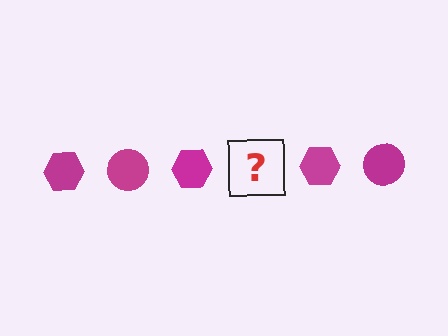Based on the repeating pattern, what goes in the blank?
The blank should be a magenta circle.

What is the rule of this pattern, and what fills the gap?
The rule is that the pattern cycles through hexagon, circle shapes in magenta. The gap should be filled with a magenta circle.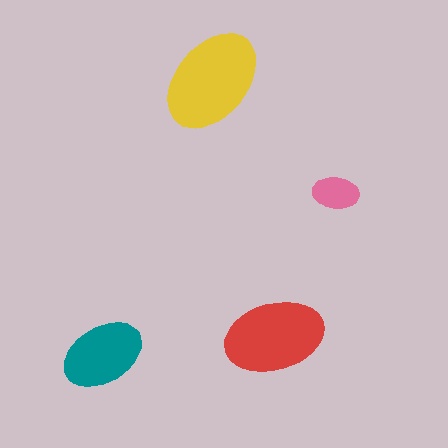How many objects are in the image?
There are 4 objects in the image.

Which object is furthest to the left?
The teal ellipse is leftmost.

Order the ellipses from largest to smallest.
the yellow one, the red one, the teal one, the pink one.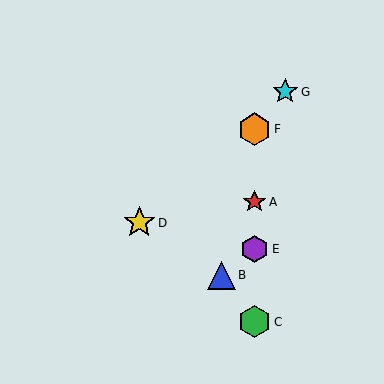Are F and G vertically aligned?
No, F is at x≈255 and G is at x≈285.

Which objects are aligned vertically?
Objects A, C, E, F are aligned vertically.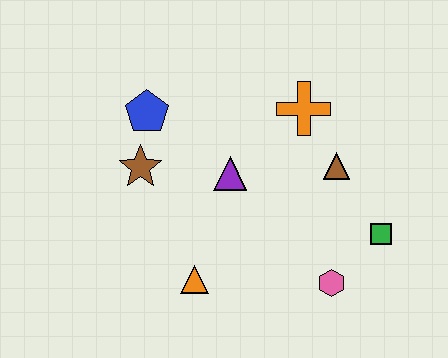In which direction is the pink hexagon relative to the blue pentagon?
The pink hexagon is to the right of the blue pentagon.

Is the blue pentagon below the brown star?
No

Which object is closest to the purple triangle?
The brown star is closest to the purple triangle.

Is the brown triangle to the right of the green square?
No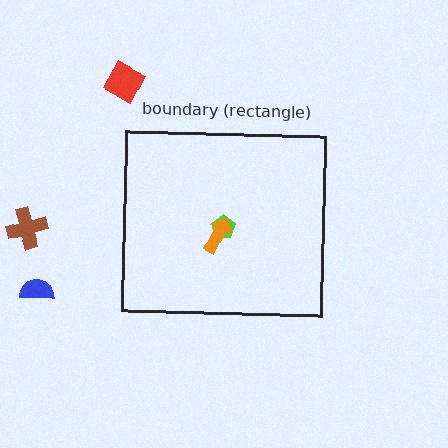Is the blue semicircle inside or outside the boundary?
Outside.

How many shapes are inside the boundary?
2 inside, 3 outside.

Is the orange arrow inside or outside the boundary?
Inside.